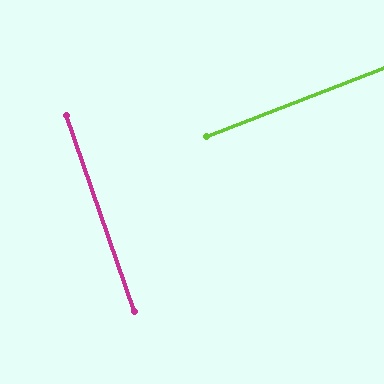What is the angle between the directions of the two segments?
Approximately 88 degrees.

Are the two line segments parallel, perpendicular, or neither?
Perpendicular — they meet at approximately 88°.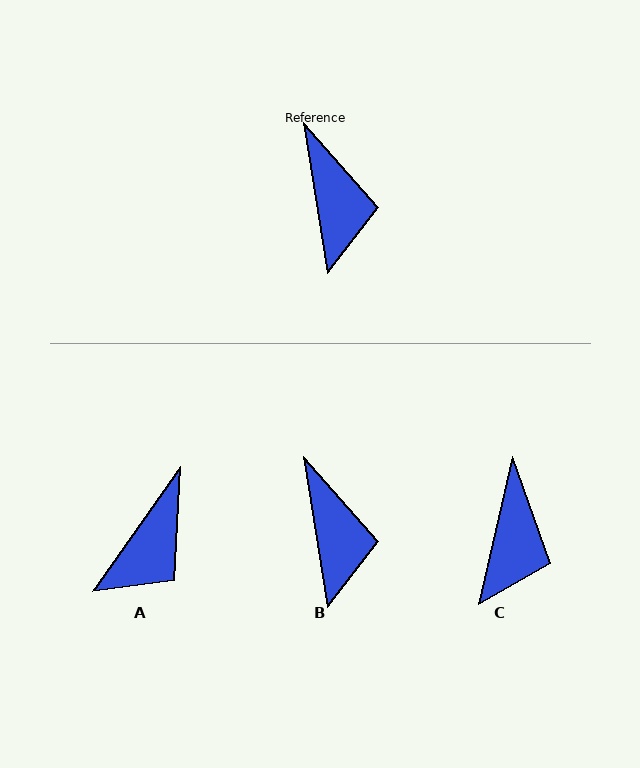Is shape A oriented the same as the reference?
No, it is off by about 45 degrees.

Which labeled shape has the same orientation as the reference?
B.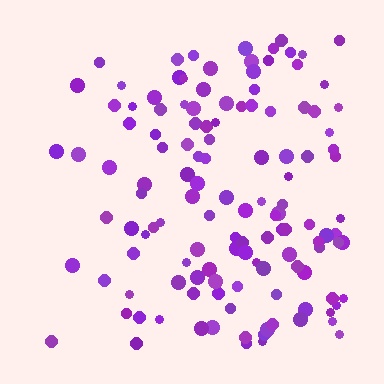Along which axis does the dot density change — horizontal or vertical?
Horizontal.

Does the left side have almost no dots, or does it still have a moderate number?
Still a moderate number, just noticeably fewer than the right.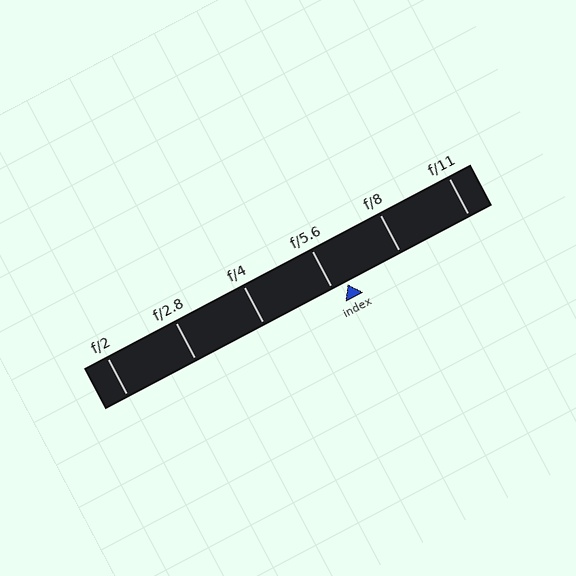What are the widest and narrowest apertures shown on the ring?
The widest aperture shown is f/2 and the narrowest is f/11.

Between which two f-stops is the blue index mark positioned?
The index mark is between f/5.6 and f/8.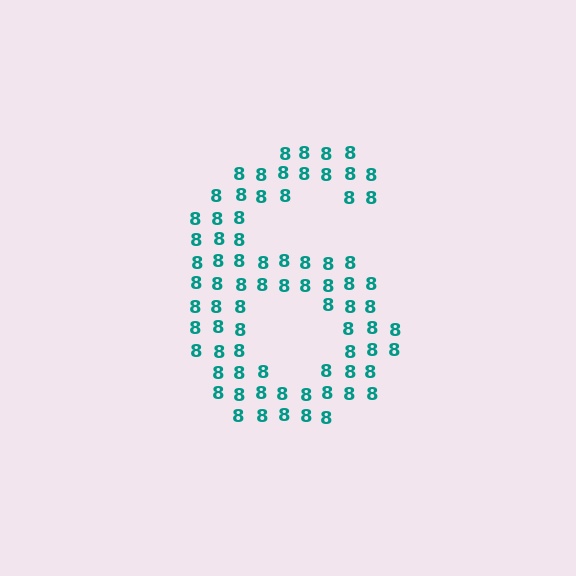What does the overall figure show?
The overall figure shows the digit 6.